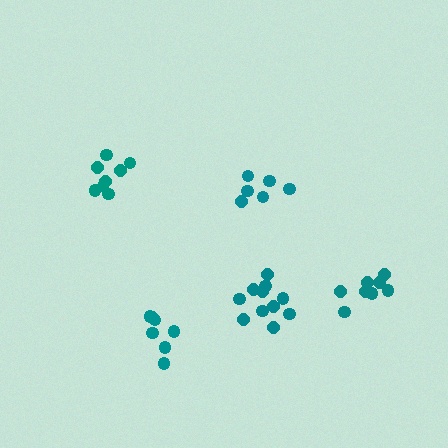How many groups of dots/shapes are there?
There are 5 groups.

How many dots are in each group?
Group 1: 11 dots, Group 2: 8 dots, Group 3: 8 dots, Group 4: 6 dots, Group 5: 7 dots (40 total).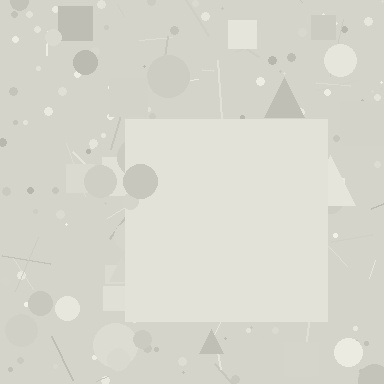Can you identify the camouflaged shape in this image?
The camouflaged shape is a square.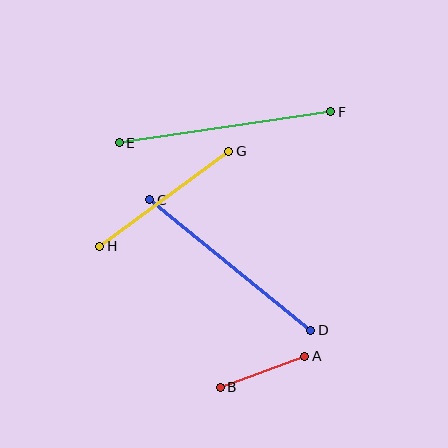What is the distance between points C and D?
The distance is approximately 208 pixels.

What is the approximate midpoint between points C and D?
The midpoint is at approximately (230, 265) pixels.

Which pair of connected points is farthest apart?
Points E and F are farthest apart.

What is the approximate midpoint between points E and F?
The midpoint is at approximately (225, 127) pixels.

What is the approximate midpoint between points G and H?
The midpoint is at approximately (164, 199) pixels.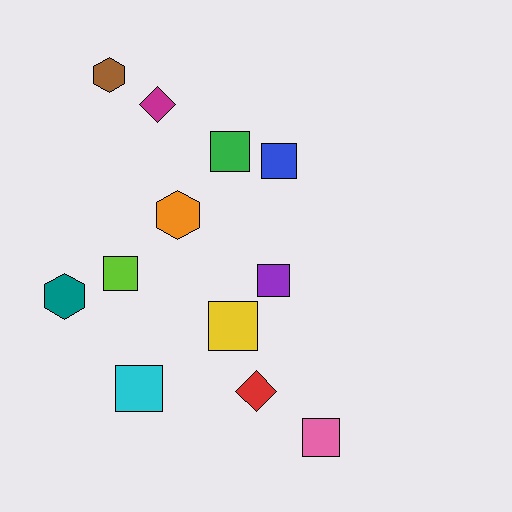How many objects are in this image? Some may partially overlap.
There are 12 objects.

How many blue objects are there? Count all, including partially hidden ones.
There is 1 blue object.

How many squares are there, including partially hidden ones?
There are 7 squares.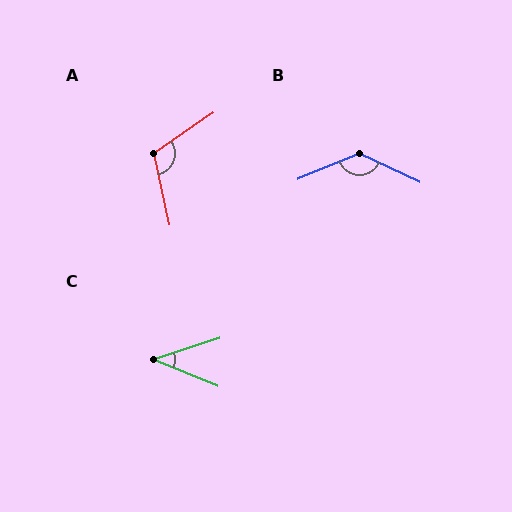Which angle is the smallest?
C, at approximately 40 degrees.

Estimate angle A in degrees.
Approximately 112 degrees.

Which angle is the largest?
B, at approximately 133 degrees.